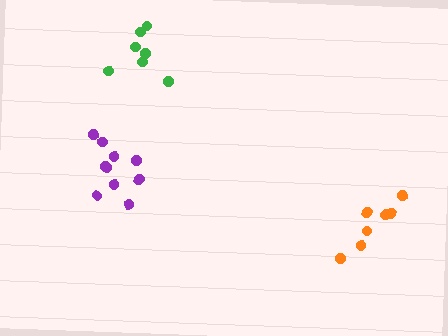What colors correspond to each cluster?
The clusters are colored: green, orange, purple.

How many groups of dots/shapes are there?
There are 3 groups.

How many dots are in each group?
Group 1: 7 dots, Group 2: 7 dots, Group 3: 10 dots (24 total).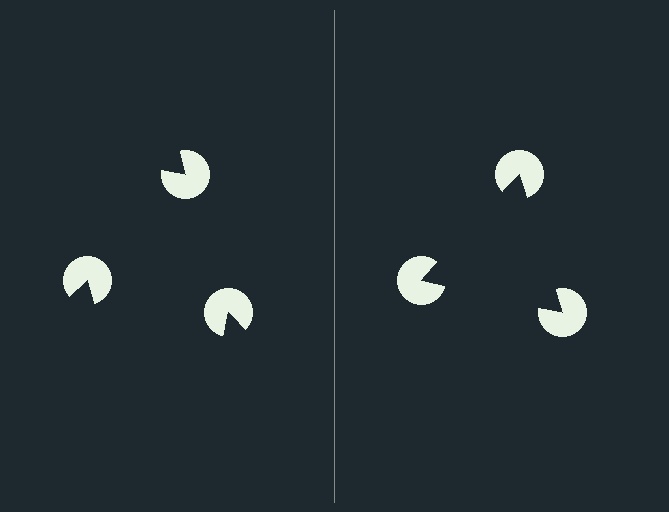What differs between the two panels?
The pac-man discs are positioned identically on both sides; only the wedge orientations differ. On the right they align to a triangle; on the left they are misaligned.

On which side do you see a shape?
An illusory triangle appears on the right side. On the left side the wedge cuts are rotated, so no coherent shape forms.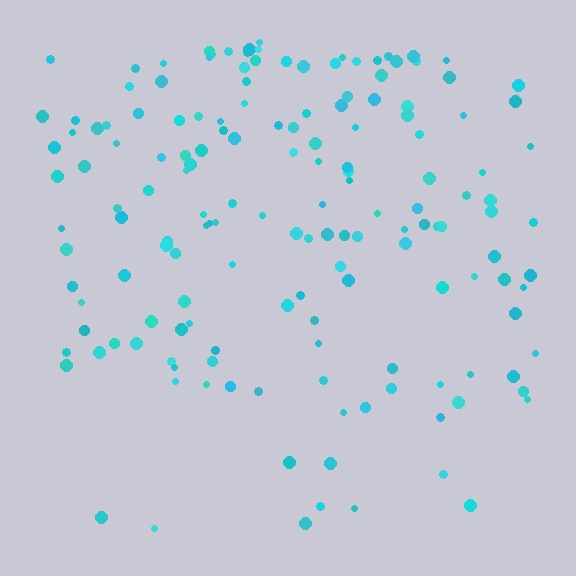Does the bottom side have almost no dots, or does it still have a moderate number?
Still a moderate number, just noticeably fewer than the top.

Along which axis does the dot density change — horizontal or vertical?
Vertical.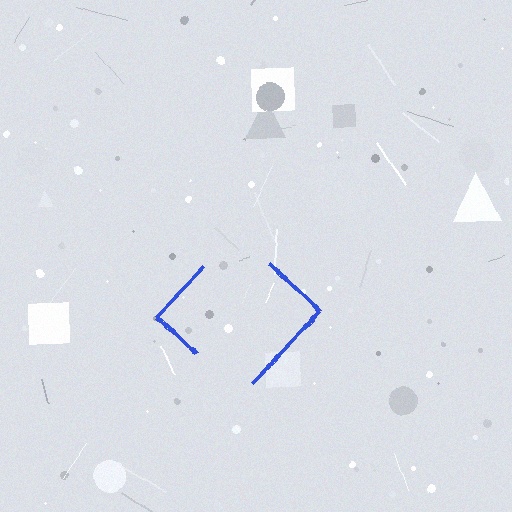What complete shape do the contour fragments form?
The contour fragments form a diamond.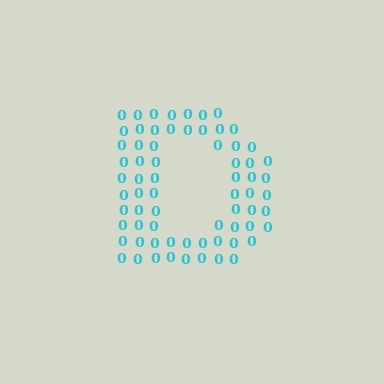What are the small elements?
The small elements are digit 0's.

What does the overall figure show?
The overall figure shows the letter D.